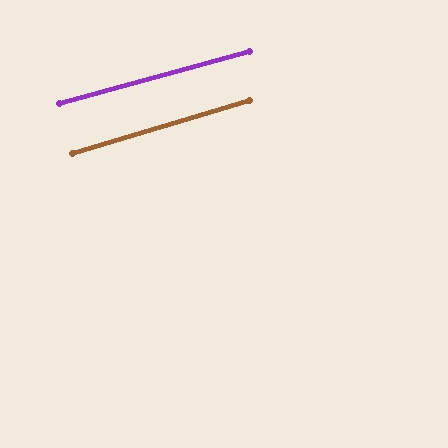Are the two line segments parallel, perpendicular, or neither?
Parallel — their directions differ by only 1.2°.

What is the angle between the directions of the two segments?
Approximately 1 degree.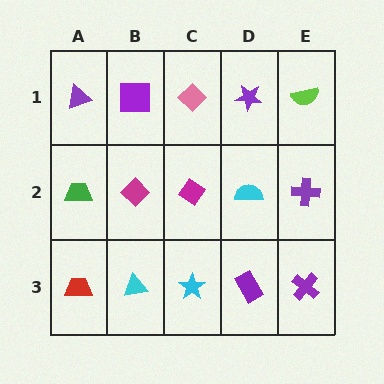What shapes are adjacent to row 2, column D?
A purple star (row 1, column D), a purple rectangle (row 3, column D), a magenta diamond (row 2, column C), a purple cross (row 2, column E).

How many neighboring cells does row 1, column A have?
2.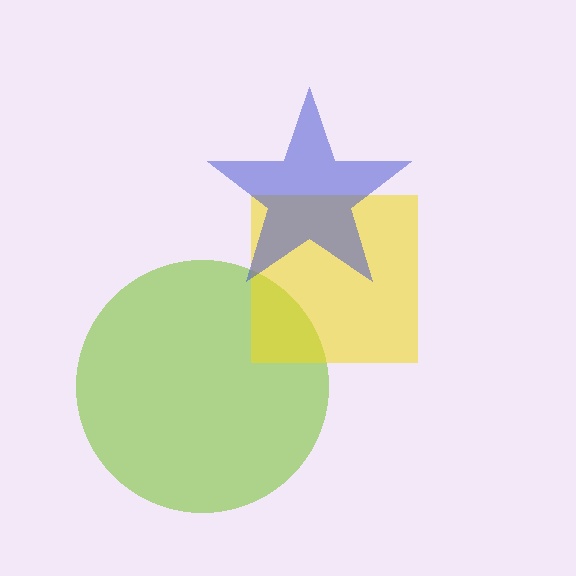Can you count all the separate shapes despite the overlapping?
Yes, there are 3 separate shapes.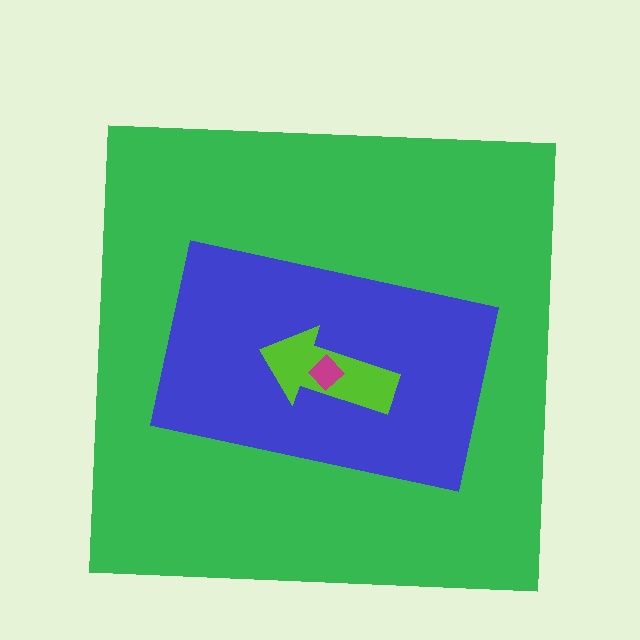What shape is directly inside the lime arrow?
The magenta diamond.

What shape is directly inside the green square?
The blue rectangle.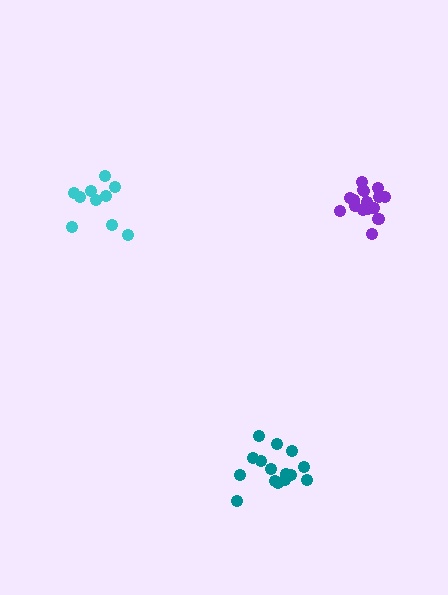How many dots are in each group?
Group 1: 15 dots, Group 2: 10 dots, Group 3: 16 dots (41 total).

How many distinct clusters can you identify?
There are 3 distinct clusters.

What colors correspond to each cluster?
The clusters are colored: teal, cyan, purple.